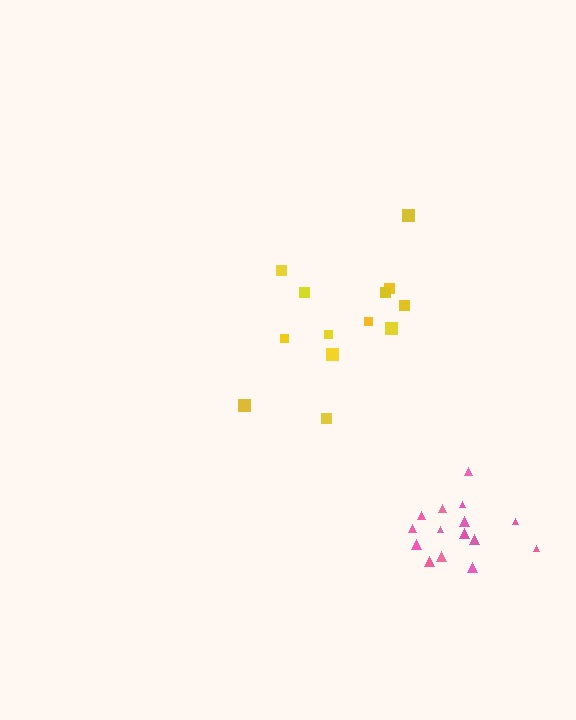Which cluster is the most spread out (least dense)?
Yellow.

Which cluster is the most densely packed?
Pink.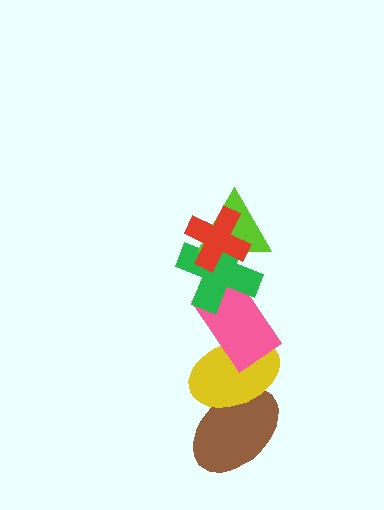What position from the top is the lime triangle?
The lime triangle is 2nd from the top.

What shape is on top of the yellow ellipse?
The pink rectangle is on top of the yellow ellipse.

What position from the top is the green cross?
The green cross is 3rd from the top.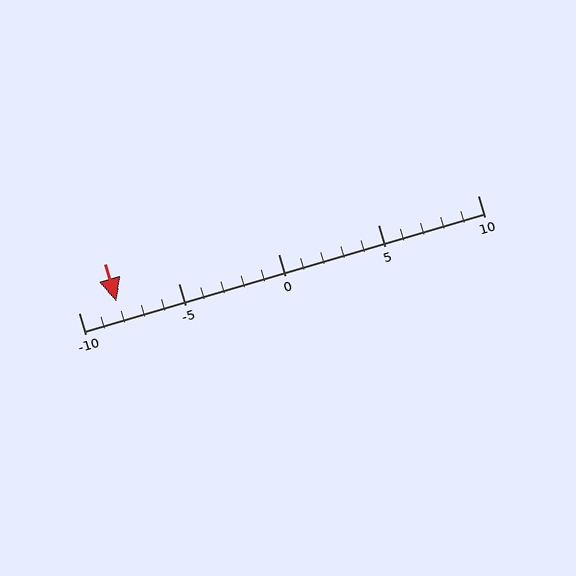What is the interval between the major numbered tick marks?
The major tick marks are spaced 5 units apart.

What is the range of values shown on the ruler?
The ruler shows values from -10 to 10.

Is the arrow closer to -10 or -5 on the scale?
The arrow is closer to -10.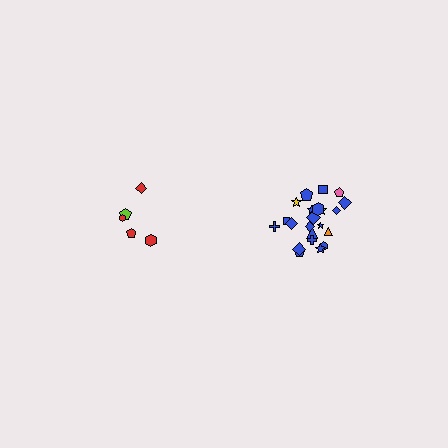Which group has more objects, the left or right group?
The right group.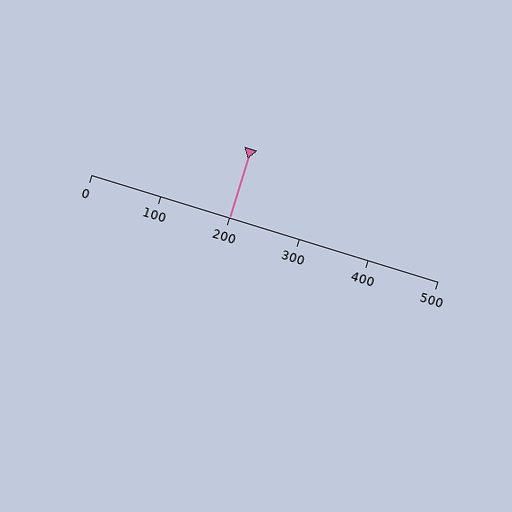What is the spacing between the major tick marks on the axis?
The major ticks are spaced 100 apart.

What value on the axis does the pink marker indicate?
The marker indicates approximately 200.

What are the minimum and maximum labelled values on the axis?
The axis runs from 0 to 500.